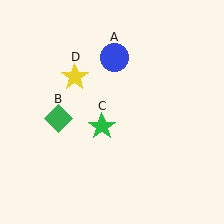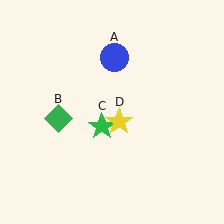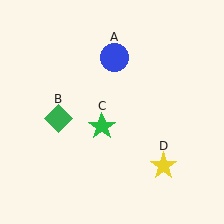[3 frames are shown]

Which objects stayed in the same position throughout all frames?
Blue circle (object A) and green diamond (object B) and green star (object C) remained stationary.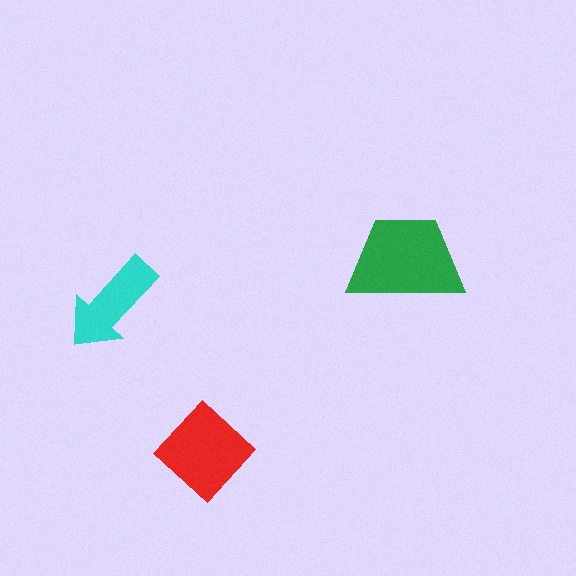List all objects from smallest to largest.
The cyan arrow, the red diamond, the green trapezoid.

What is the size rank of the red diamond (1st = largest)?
2nd.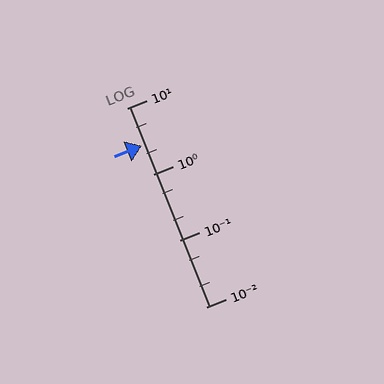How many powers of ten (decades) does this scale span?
The scale spans 3 decades, from 0.01 to 10.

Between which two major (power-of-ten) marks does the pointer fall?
The pointer is between 1 and 10.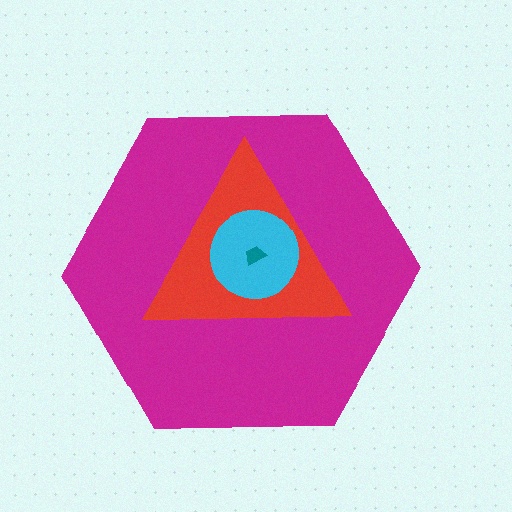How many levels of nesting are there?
4.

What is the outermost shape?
The magenta hexagon.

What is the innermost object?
The teal trapezoid.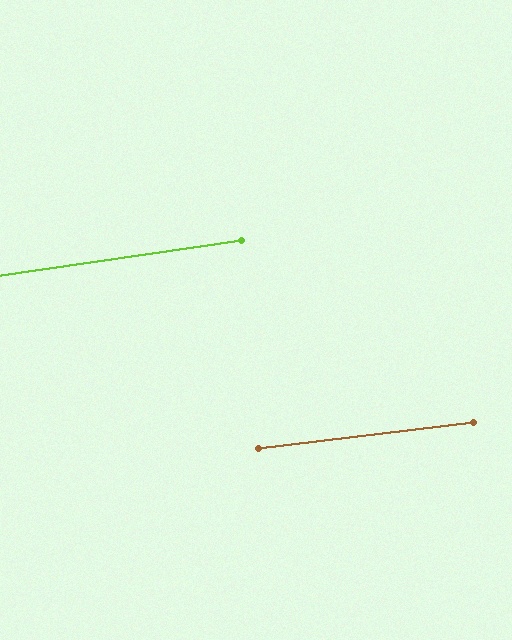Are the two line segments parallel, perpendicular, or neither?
Parallel — their directions differ by only 1.3°.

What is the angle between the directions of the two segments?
Approximately 1 degree.